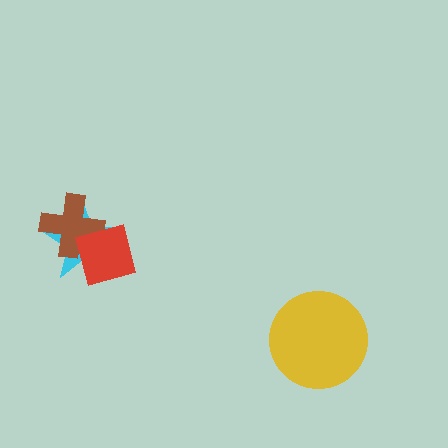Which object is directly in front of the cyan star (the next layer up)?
The brown cross is directly in front of the cyan star.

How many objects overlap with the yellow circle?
0 objects overlap with the yellow circle.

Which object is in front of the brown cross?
The red square is in front of the brown cross.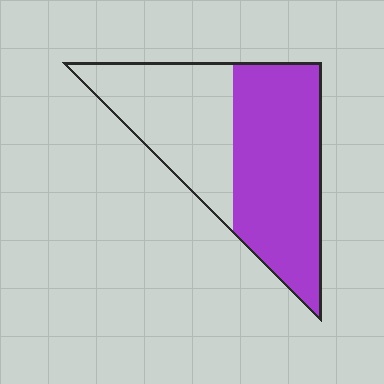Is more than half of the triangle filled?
Yes.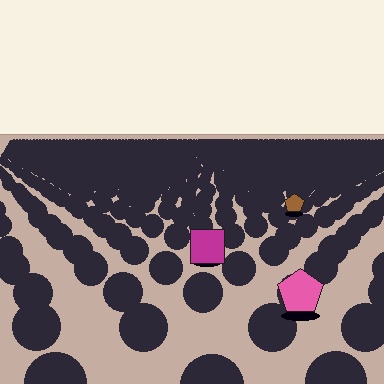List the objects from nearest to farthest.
From nearest to farthest: the pink pentagon, the magenta square, the brown pentagon.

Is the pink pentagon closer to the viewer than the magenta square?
Yes. The pink pentagon is closer — you can tell from the texture gradient: the ground texture is coarser near it.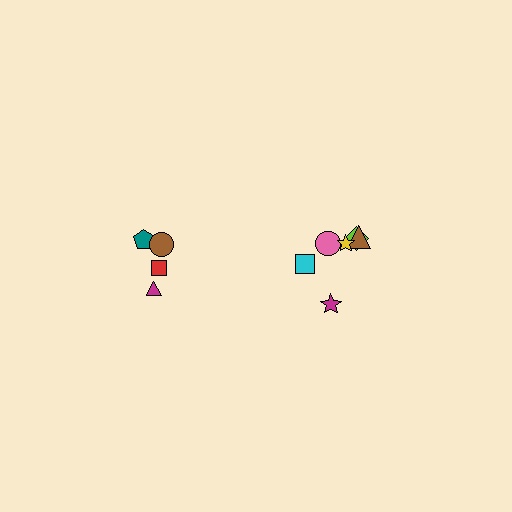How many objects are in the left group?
There are 4 objects.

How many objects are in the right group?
There are 6 objects.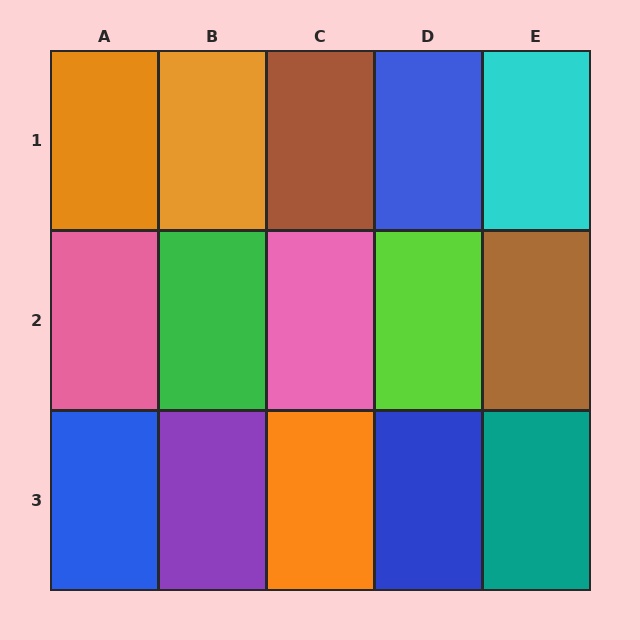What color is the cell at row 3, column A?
Blue.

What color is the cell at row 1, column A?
Orange.